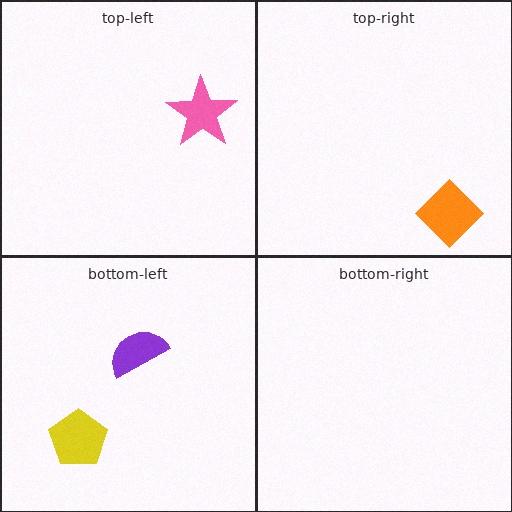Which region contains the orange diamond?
The top-right region.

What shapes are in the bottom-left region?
The yellow pentagon, the purple semicircle.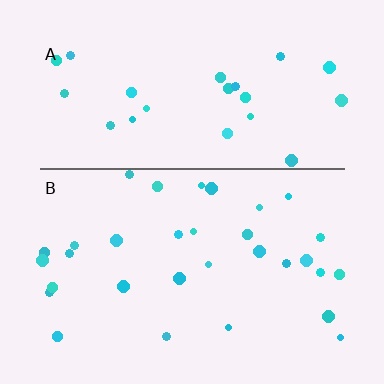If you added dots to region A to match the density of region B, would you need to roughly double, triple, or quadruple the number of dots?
Approximately double.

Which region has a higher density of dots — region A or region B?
B (the bottom).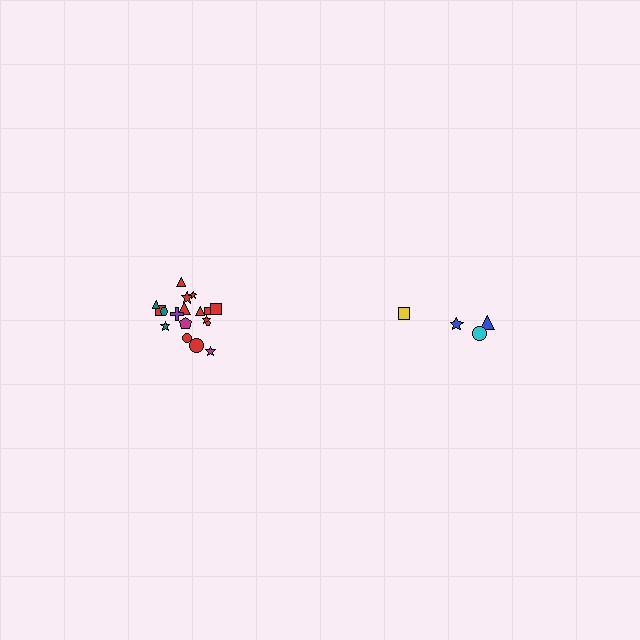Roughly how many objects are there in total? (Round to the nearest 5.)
Roughly 20 objects in total.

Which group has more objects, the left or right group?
The left group.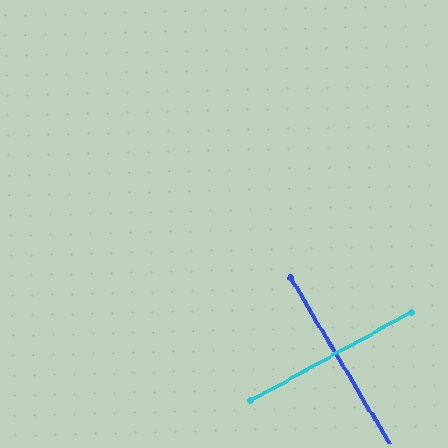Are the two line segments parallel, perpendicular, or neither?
Perpendicular — they meet at approximately 88°.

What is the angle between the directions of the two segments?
Approximately 88 degrees.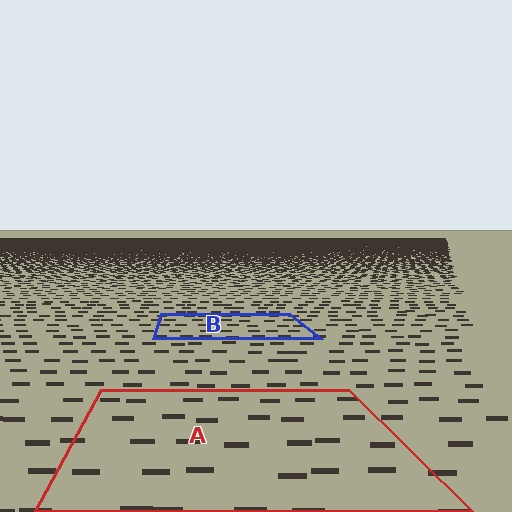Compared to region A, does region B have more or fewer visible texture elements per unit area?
Region B has more texture elements per unit area — they are packed more densely because it is farther away.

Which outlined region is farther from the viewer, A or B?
Region B is farther from the viewer — the texture elements inside it appear smaller and more densely packed.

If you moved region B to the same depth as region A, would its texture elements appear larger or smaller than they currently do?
They would appear larger. At a closer depth, the same texture elements are projected at a bigger on-screen size.